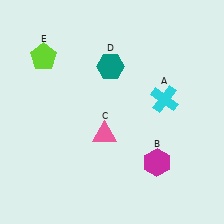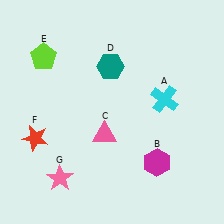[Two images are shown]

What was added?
A red star (F), a pink star (G) were added in Image 2.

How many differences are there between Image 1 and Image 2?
There are 2 differences between the two images.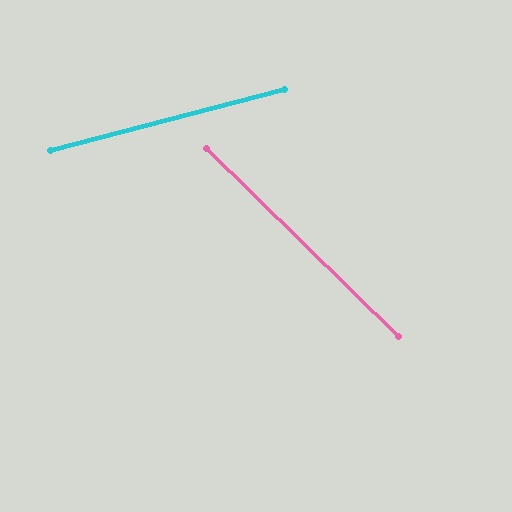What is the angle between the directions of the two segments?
Approximately 59 degrees.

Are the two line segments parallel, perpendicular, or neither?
Neither parallel nor perpendicular — they differ by about 59°.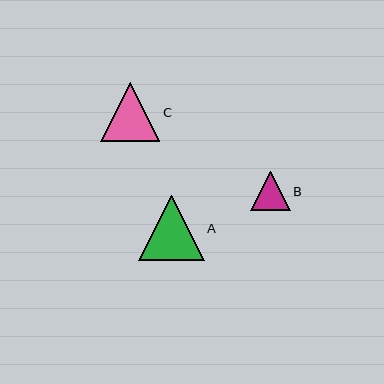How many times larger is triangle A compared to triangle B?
Triangle A is approximately 1.6 times the size of triangle B.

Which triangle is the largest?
Triangle A is the largest with a size of approximately 65 pixels.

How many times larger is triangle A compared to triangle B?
Triangle A is approximately 1.6 times the size of triangle B.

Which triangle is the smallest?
Triangle B is the smallest with a size of approximately 40 pixels.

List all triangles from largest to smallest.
From largest to smallest: A, C, B.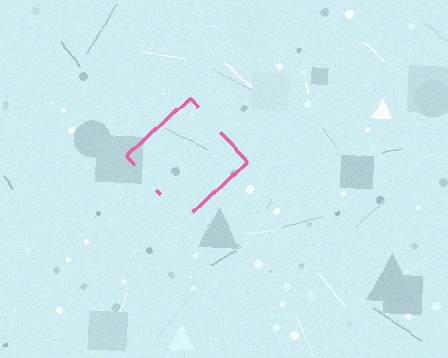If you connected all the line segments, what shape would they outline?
They would outline a diamond.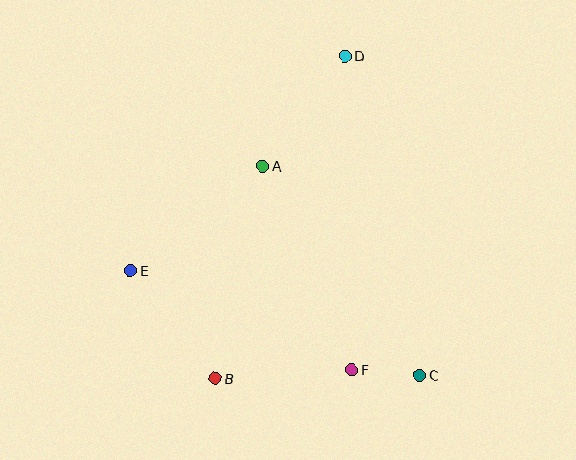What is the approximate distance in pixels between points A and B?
The distance between A and B is approximately 218 pixels.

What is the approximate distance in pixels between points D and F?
The distance between D and F is approximately 314 pixels.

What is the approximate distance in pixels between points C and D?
The distance between C and D is approximately 328 pixels.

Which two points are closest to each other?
Points C and F are closest to each other.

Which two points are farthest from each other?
Points B and D are farthest from each other.